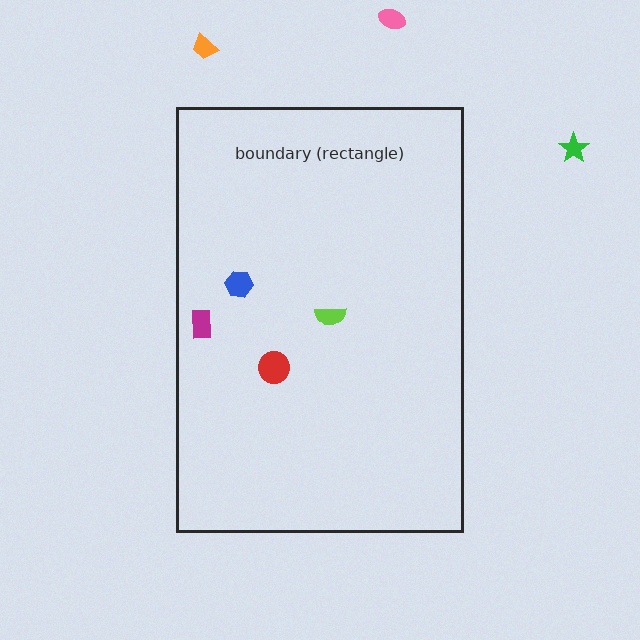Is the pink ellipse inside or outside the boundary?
Outside.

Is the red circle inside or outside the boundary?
Inside.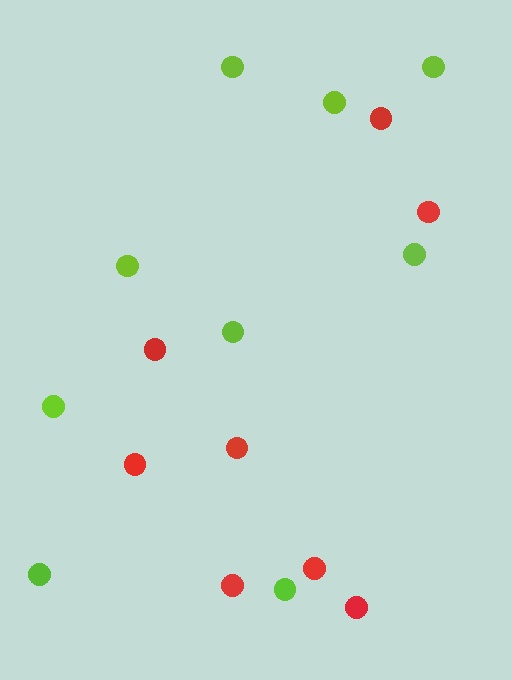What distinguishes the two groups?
There are 2 groups: one group of lime circles (9) and one group of red circles (8).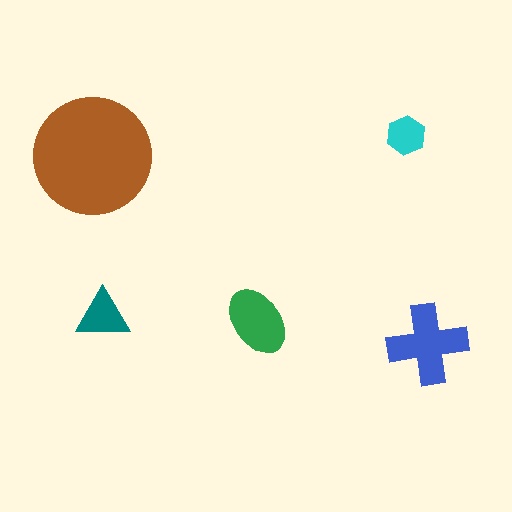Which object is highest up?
The cyan hexagon is topmost.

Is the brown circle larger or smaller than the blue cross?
Larger.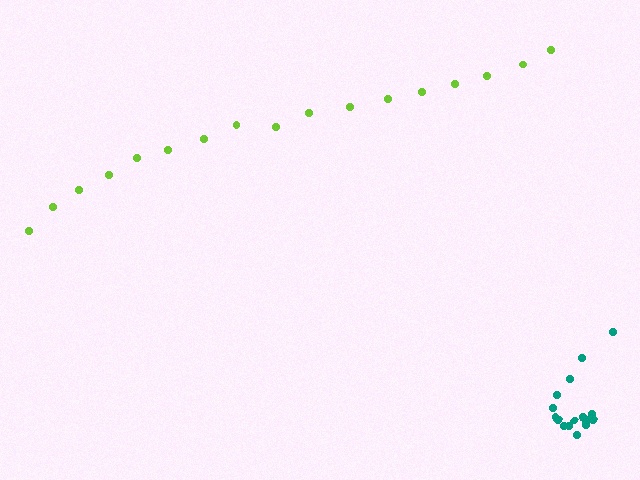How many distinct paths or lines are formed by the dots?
There are 2 distinct paths.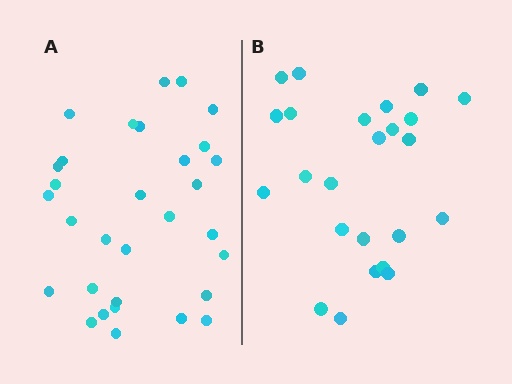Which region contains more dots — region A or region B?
Region A (the left region) has more dots.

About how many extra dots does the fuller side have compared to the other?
Region A has roughly 8 or so more dots than region B.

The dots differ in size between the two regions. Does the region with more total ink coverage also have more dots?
No. Region B has more total ink coverage because its dots are larger, but region A actually contains more individual dots. Total area can be misleading — the number of items is what matters here.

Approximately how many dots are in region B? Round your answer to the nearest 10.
About 20 dots. (The exact count is 24, which rounds to 20.)